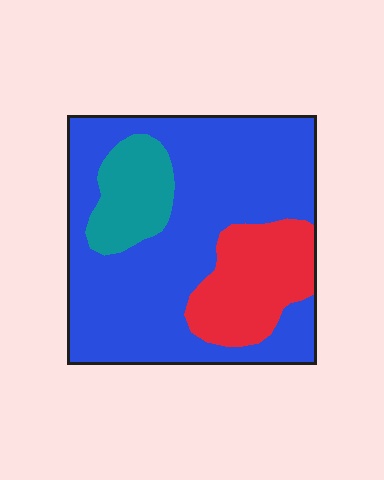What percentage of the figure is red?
Red takes up between a sixth and a third of the figure.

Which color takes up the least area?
Teal, at roughly 10%.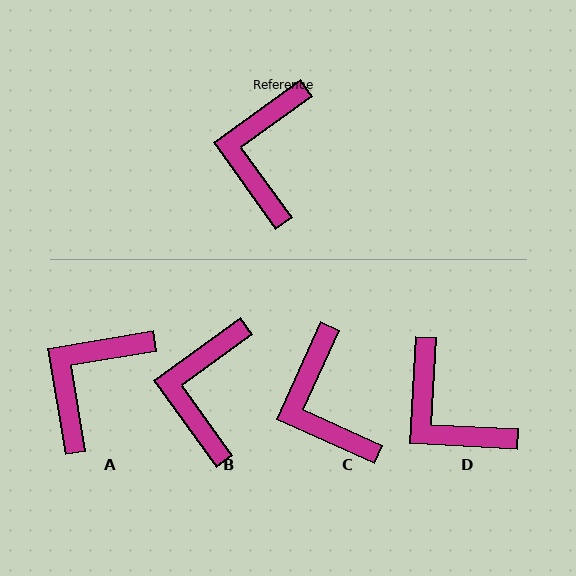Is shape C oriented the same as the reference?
No, it is off by about 30 degrees.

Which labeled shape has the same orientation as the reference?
B.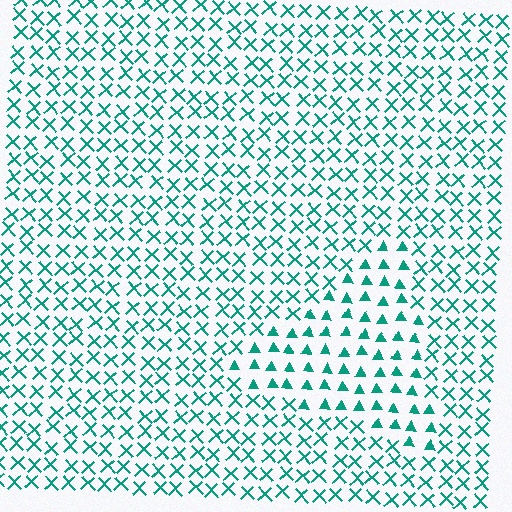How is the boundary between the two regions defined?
The boundary is defined by a change in element shape: triangles inside vs. X marks outside. All elements share the same color and spacing.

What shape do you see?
I see a triangle.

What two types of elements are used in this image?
The image uses triangles inside the triangle region and X marks outside it.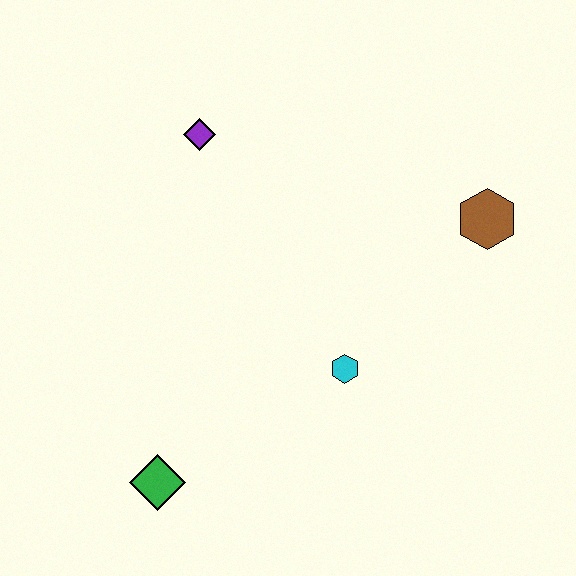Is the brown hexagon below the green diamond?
No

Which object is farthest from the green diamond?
The brown hexagon is farthest from the green diamond.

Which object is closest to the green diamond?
The cyan hexagon is closest to the green diamond.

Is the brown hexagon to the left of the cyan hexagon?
No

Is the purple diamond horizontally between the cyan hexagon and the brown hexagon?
No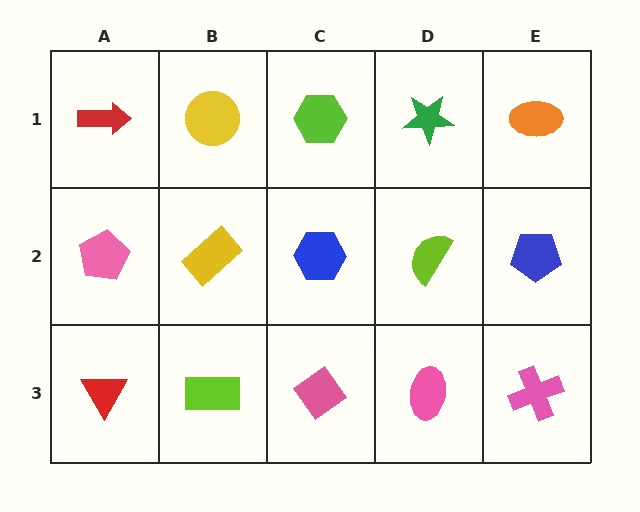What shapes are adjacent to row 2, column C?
A lime hexagon (row 1, column C), a pink diamond (row 3, column C), a yellow rectangle (row 2, column B), a lime semicircle (row 2, column D).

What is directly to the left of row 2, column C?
A yellow rectangle.